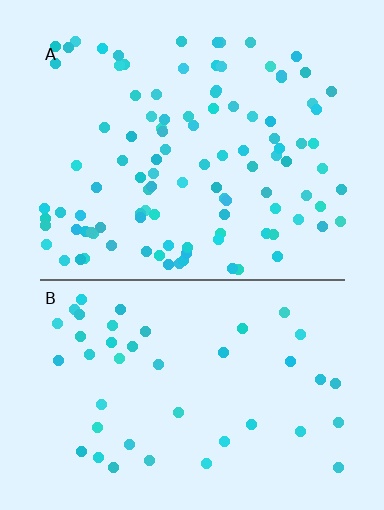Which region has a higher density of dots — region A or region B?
A (the top).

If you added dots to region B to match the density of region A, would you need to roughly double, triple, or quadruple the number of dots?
Approximately double.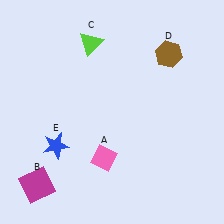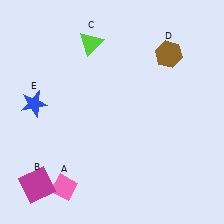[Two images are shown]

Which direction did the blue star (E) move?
The blue star (E) moved up.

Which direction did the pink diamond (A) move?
The pink diamond (A) moved left.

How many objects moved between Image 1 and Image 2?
2 objects moved between the two images.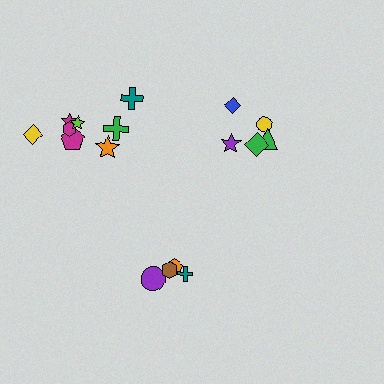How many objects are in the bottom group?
There are 4 objects.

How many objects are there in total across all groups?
There are 17 objects.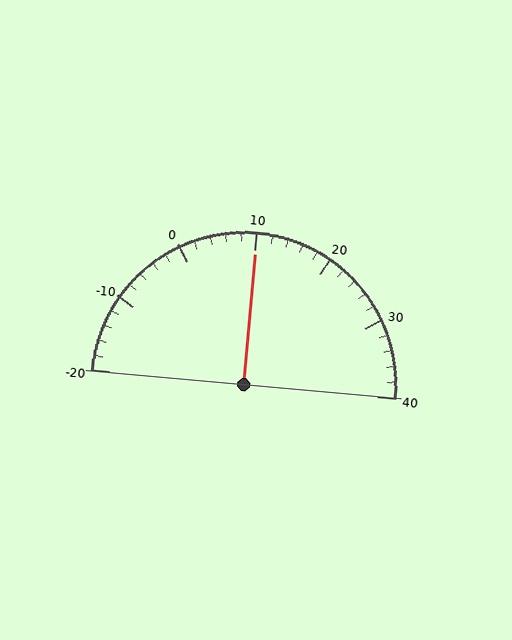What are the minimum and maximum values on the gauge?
The gauge ranges from -20 to 40.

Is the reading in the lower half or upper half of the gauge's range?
The reading is in the upper half of the range (-20 to 40).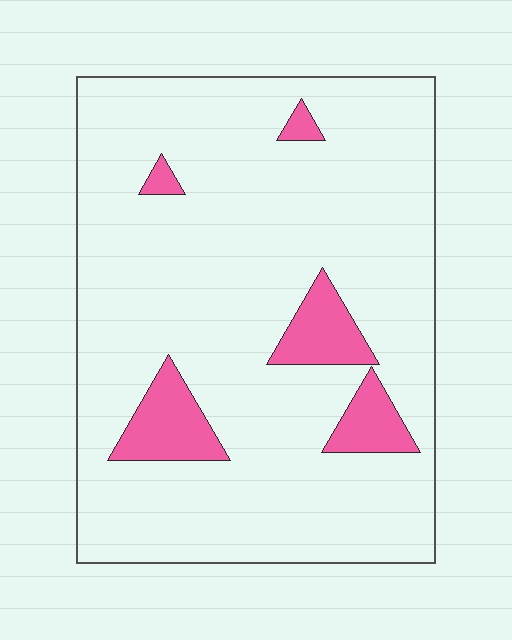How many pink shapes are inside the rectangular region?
5.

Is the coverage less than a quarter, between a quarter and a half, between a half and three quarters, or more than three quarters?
Less than a quarter.